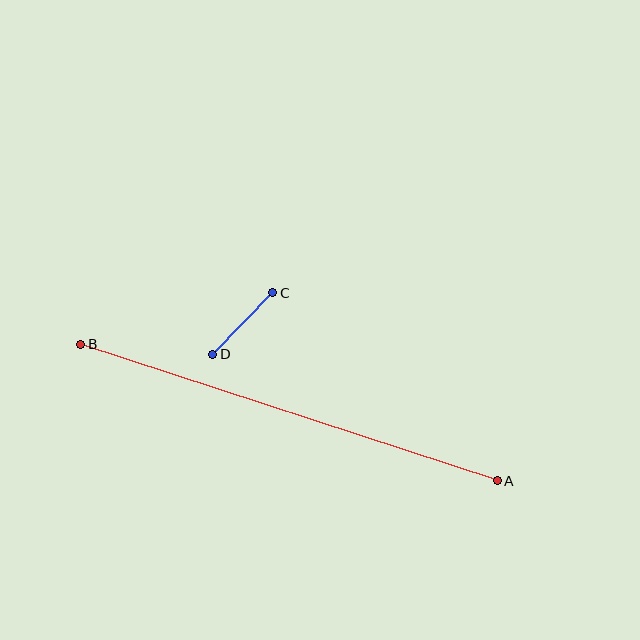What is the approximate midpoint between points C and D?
The midpoint is at approximately (243, 324) pixels.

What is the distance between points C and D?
The distance is approximately 86 pixels.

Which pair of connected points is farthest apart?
Points A and B are farthest apart.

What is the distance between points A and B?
The distance is approximately 438 pixels.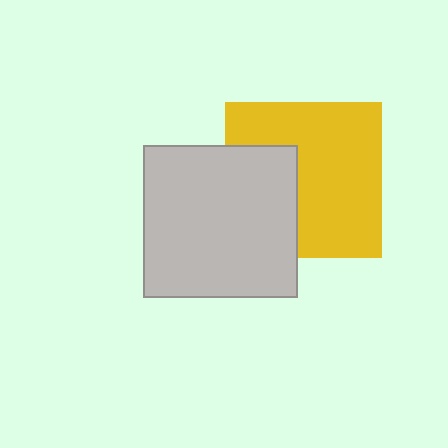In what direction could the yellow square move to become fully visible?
The yellow square could move right. That would shift it out from behind the light gray rectangle entirely.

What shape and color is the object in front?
The object in front is a light gray rectangle.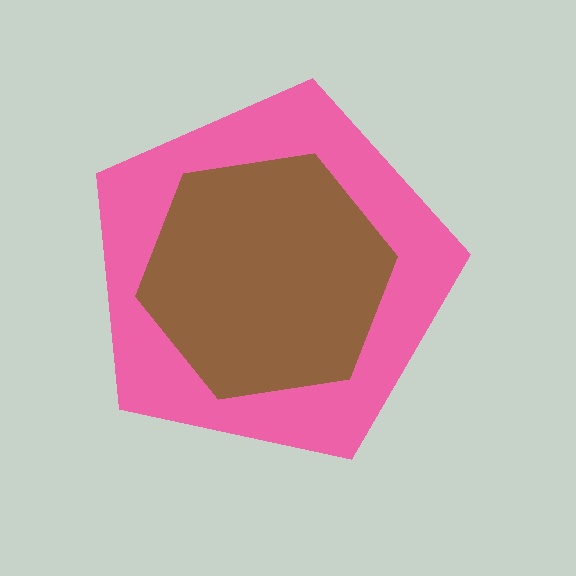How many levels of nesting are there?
2.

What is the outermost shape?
The pink pentagon.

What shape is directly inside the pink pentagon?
The brown hexagon.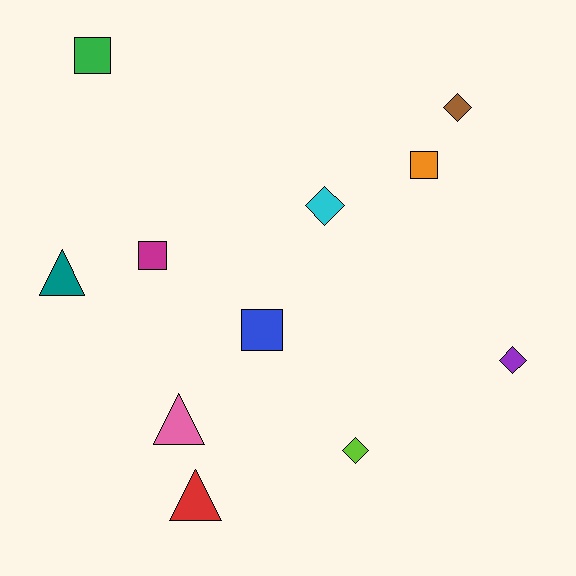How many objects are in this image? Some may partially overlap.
There are 11 objects.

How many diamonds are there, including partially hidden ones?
There are 4 diamonds.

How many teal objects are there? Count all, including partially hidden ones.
There is 1 teal object.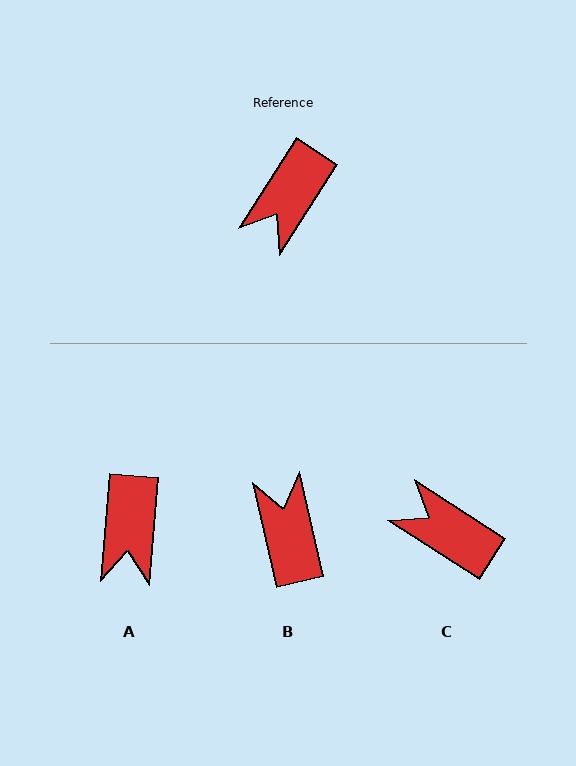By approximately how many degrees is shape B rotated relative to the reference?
Approximately 134 degrees clockwise.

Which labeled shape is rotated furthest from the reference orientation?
B, about 134 degrees away.